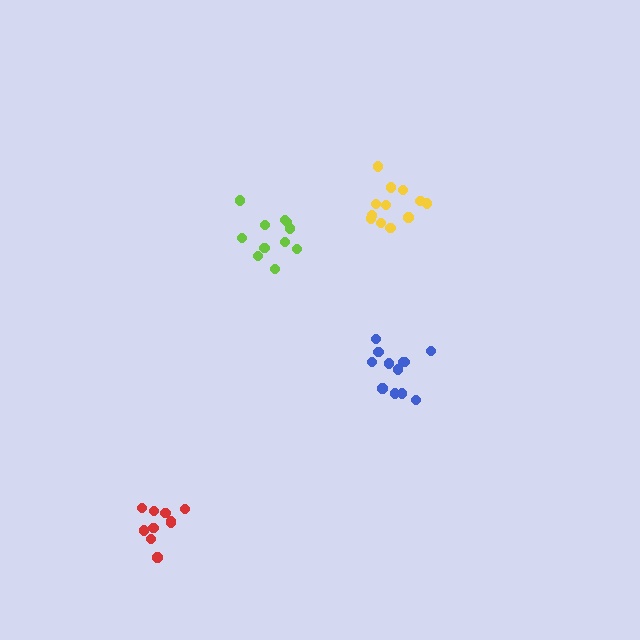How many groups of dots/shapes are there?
There are 4 groups.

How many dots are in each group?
Group 1: 10 dots, Group 2: 11 dots, Group 3: 12 dots, Group 4: 12 dots (45 total).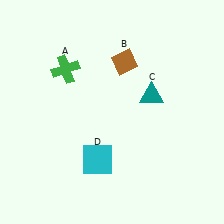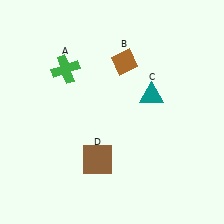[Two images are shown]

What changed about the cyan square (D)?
In Image 1, D is cyan. In Image 2, it changed to brown.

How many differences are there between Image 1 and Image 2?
There is 1 difference between the two images.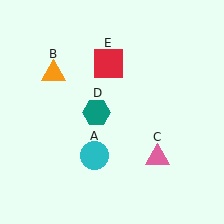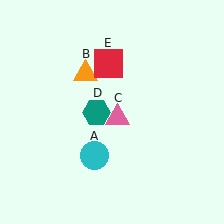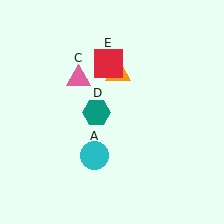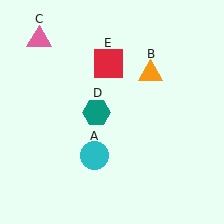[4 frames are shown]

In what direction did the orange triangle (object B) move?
The orange triangle (object B) moved right.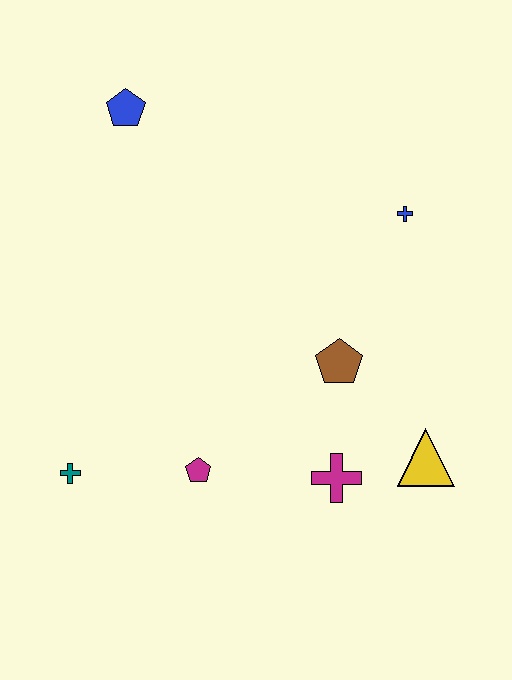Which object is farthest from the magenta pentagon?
The blue pentagon is farthest from the magenta pentagon.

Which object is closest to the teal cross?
The magenta pentagon is closest to the teal cross.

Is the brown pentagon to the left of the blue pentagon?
No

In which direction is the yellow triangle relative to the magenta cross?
The yellow triangle is to the right of the magenta cross.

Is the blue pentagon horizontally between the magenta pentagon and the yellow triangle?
No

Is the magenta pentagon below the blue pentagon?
Yes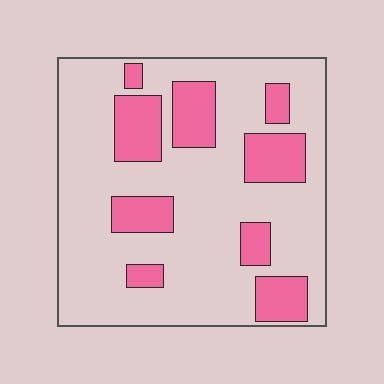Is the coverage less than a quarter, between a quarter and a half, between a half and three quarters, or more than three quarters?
Less than a quarter.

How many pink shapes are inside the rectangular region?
9.